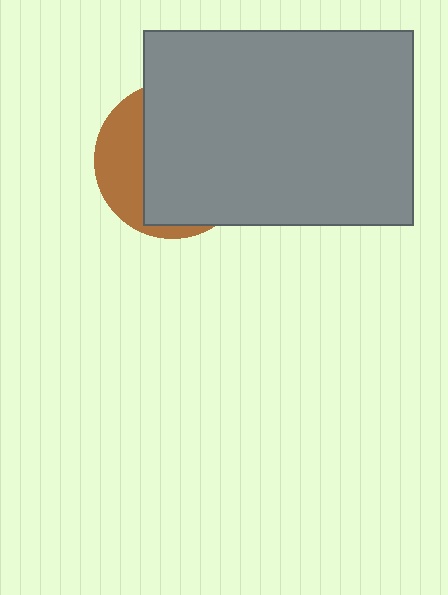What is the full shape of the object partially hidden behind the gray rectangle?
The partially hidden object is a brown circle.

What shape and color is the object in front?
The object in front is a gray rectangle.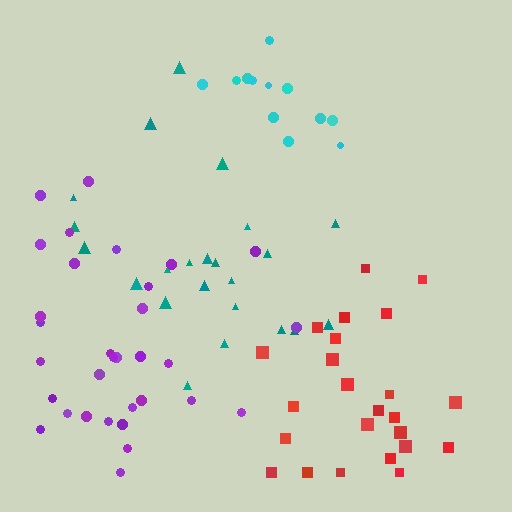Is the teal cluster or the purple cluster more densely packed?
Purple.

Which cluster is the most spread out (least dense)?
Teal.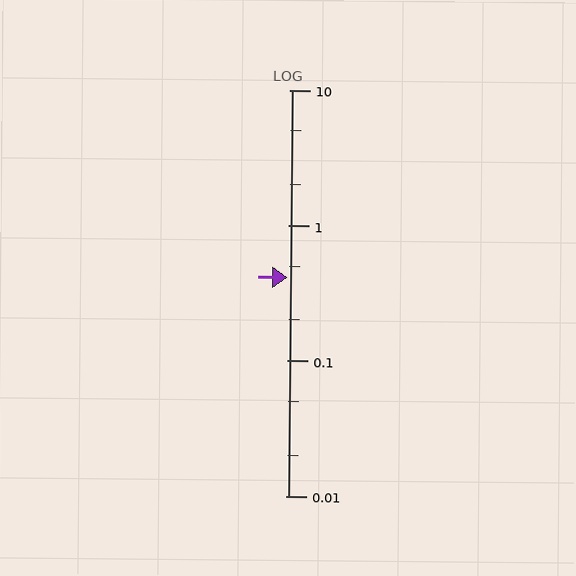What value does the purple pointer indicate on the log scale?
The pointer indicates approximately 0.41.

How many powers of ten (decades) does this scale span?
The scale spans 3 decades, from 0.01 to 10.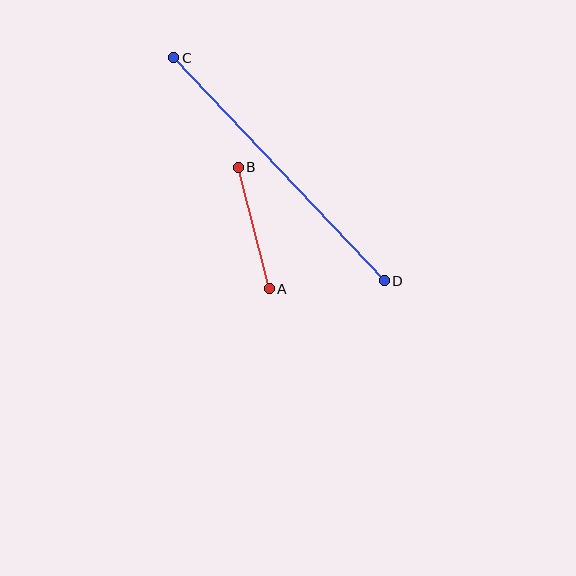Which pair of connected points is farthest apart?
Points C and D are farthest apart.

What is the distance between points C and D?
The distance is approximately 307 pixels.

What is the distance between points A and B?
The distance is approximately 125 pixels.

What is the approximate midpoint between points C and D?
The midpoint is at approximately (279, 169) pixels.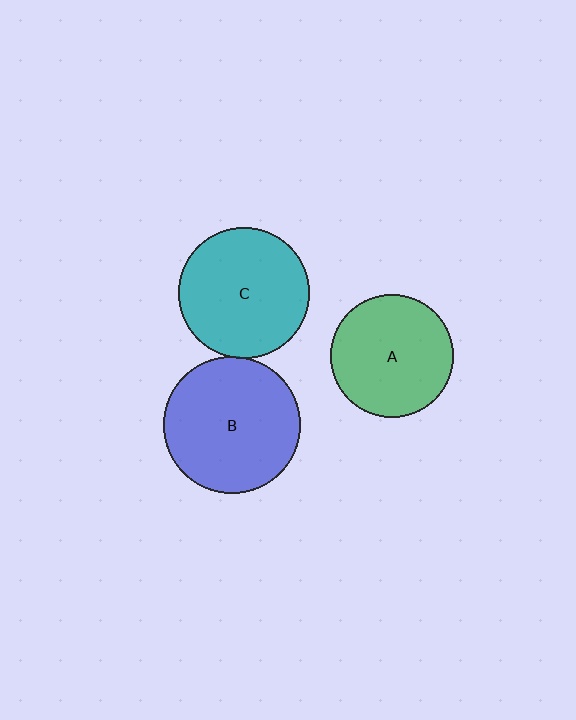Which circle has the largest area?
Circle B (blue).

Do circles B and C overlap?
Yes.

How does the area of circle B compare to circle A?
Approximately 1.2 times.